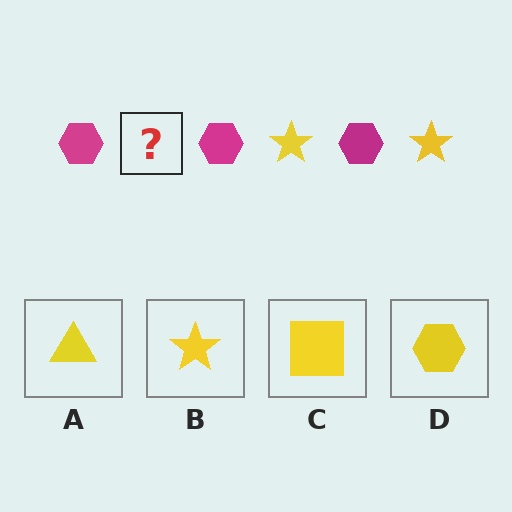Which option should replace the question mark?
Option B.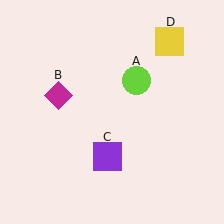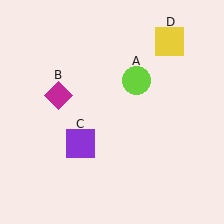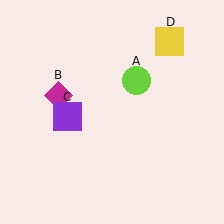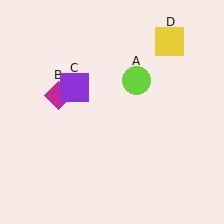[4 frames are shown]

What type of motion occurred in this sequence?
The purple square (object C) rotated clockwise around the center of the scene.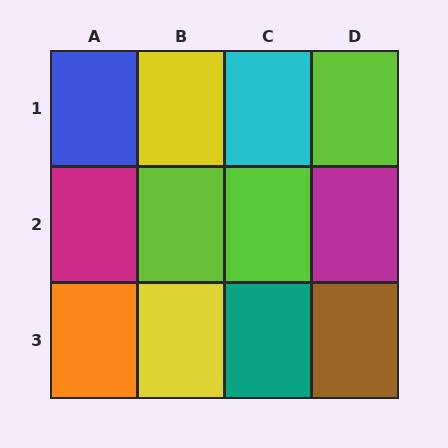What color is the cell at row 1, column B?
Yellow.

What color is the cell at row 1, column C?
Cyan.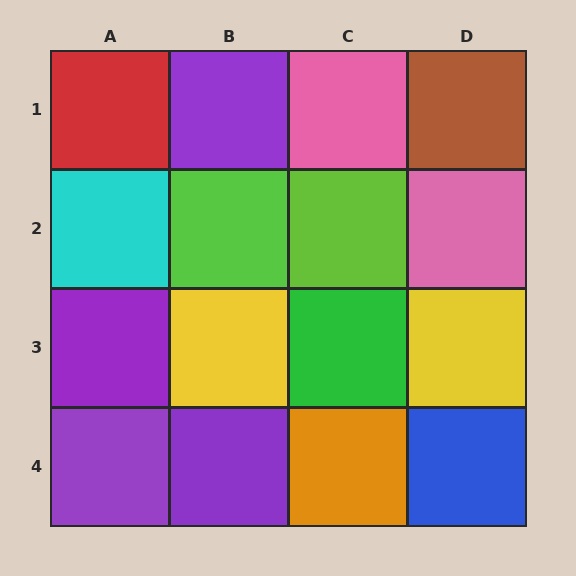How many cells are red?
1 cell is red.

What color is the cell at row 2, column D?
Pink.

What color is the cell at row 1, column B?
Purple.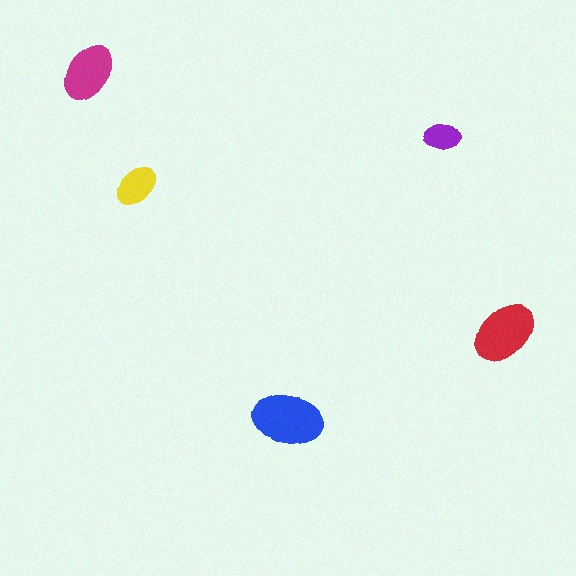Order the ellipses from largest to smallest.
the blue one, the red one, the magenta one, the yellow one, the purple one.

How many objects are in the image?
There are 5 objects in the image.